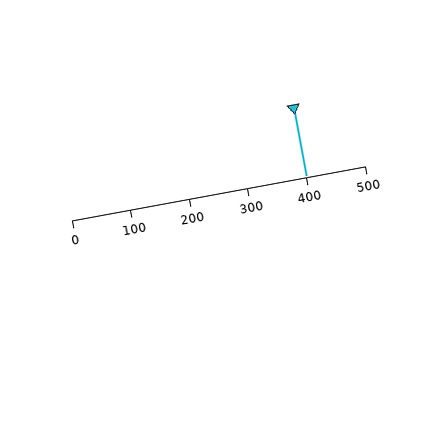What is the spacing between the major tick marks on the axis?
The major ticks are spaced 100 apart.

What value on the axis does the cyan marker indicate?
The marker indicates approximately 400.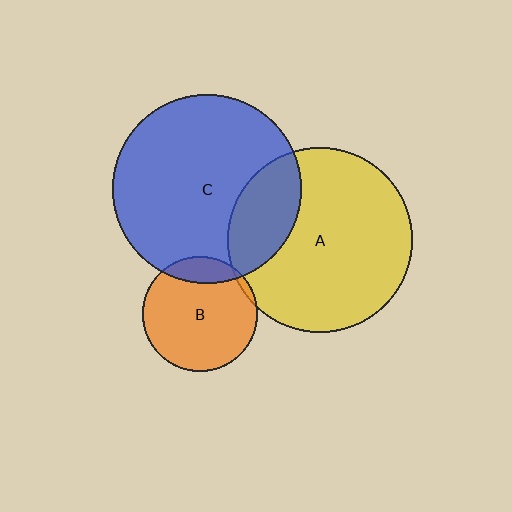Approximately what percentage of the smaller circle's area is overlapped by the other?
Approximately 15%.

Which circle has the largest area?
Circle C (blue).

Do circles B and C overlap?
Yes.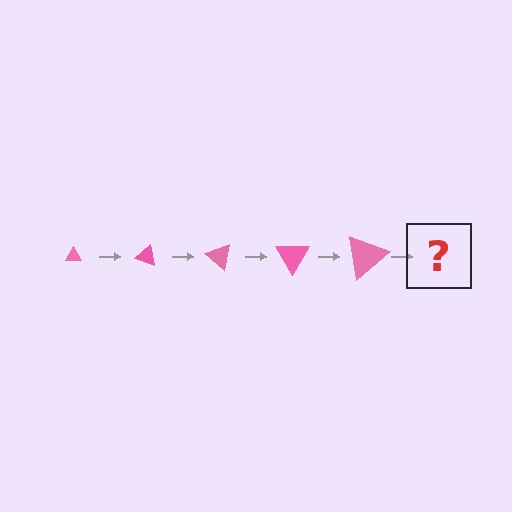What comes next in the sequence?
The next element should be a triangle, larger than the previous one and rotated 100 degrees from the start.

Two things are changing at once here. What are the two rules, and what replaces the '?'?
The two rules are that the triangle grows larger each step and it rotates 20 degrees each step. The '?' should be a triangle, larger than the previous one and rotated 100 degrees from the start.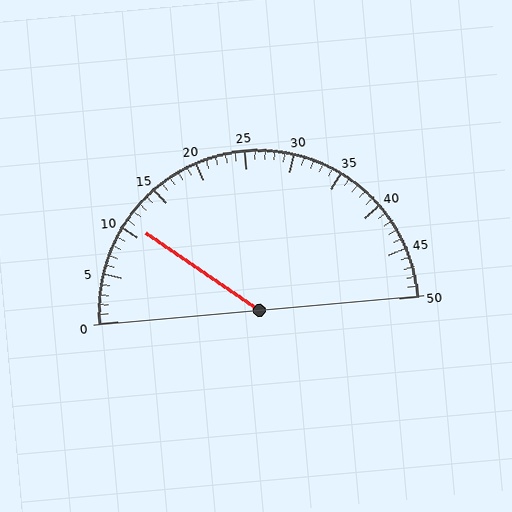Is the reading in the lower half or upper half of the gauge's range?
The reading is in the lower half of the range (0 to 50).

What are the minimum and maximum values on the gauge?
The gauge ranges from 0 to 50.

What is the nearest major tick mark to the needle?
The nearest major tick mark is 10.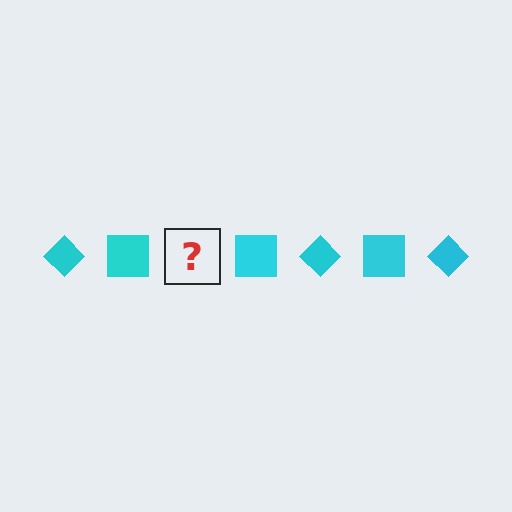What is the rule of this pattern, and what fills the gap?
The rule is that the pattern cycles through diamond, square shapes in cyan. The gap should be filled with a cyan diamond.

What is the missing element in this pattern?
The missing element is a cyan diamond.